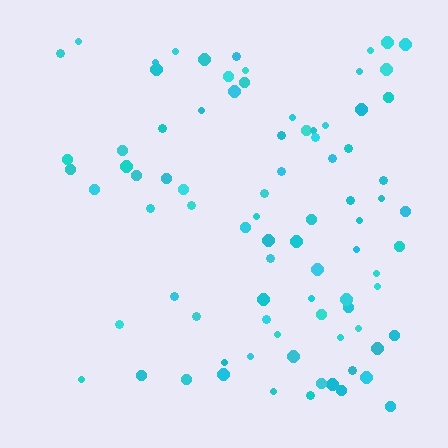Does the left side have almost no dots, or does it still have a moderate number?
Still a moderate number, just noticeably fewer than the right.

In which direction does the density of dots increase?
From left to right, with the right side densest.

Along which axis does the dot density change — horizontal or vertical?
Horizontal.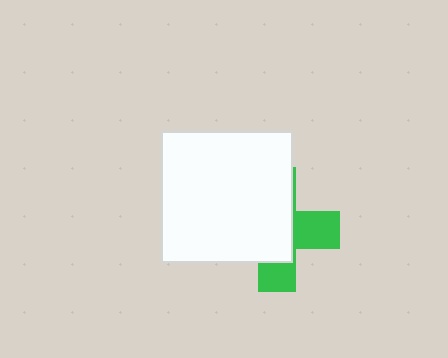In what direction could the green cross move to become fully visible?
The green cross could move right. That would shift it out from behind the white square entirely.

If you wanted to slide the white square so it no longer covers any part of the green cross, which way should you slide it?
Slide it left — that is the most direct way to separate the two shapes.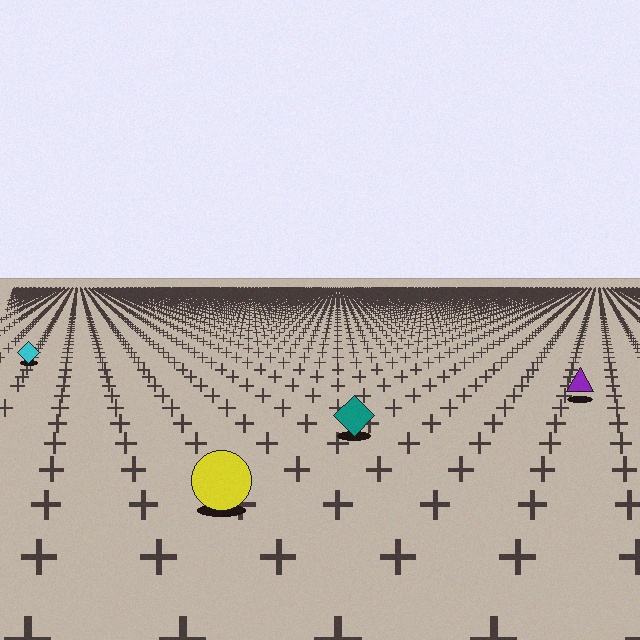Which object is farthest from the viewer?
The cyan diamond is farthest from the viewer. It appears smaller and the ground texture around it is denser.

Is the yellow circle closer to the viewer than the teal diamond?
Yes. The yellow circle is closer — you can tell from the texture gradient: the ground texture is coarser near it.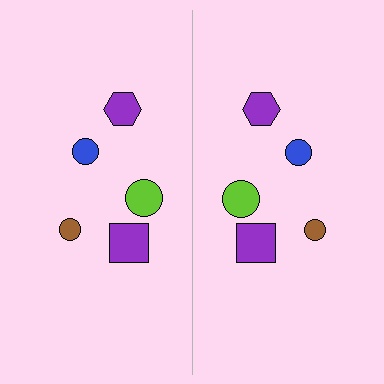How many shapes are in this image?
There are 10 shapes in this image.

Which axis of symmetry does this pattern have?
The pattern has a vertical axis of symmetry running through the center of the image.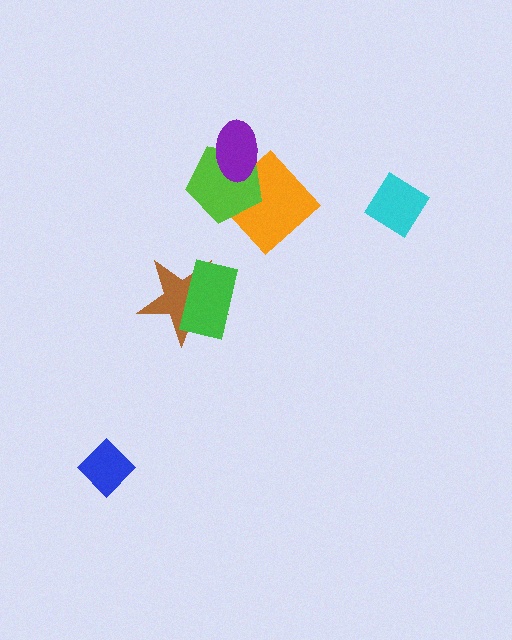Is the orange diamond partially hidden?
Yes, it is partially covered by another shape.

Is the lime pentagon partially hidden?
Yes, it is partially covered by another shape.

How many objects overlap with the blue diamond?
0 objects overlap with the blue diamond.